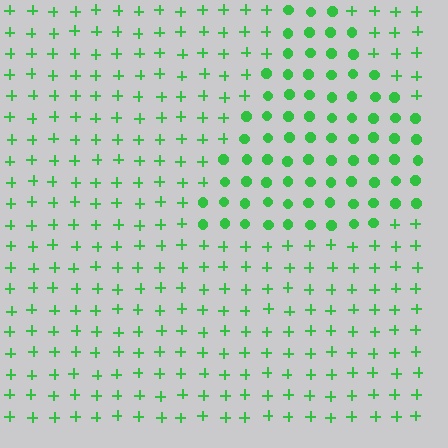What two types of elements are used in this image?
The image uses circles inside the triangle region and plus signs outside it.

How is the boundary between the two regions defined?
The boundary is defined by a change in element shape: circles inside vs. plus signs outside. All elements share the same color and spacing.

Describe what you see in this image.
The image is filled with small green elements arranged in a uniform grid. A triangle-shaped region contains circles, while the surrounding area contains plus signs. The boundary is defined purely by the change in element shape.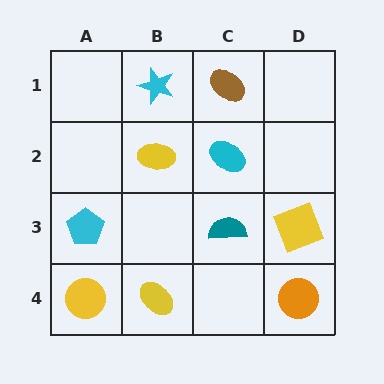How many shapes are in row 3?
3 shapes.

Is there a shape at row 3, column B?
No, that cell is empty.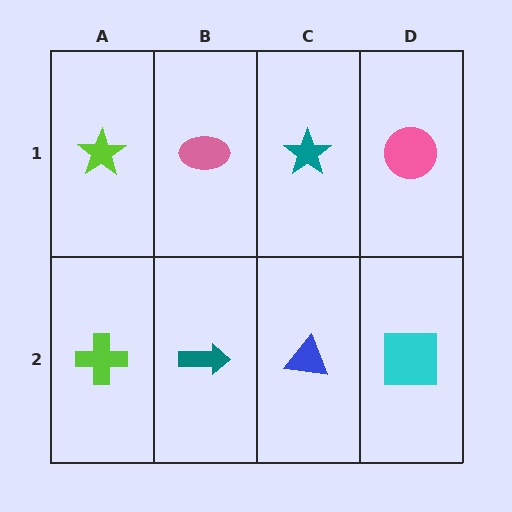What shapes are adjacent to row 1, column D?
A cyan square (row 2, column D), a teal star (row 1, column C).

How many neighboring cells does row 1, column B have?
3.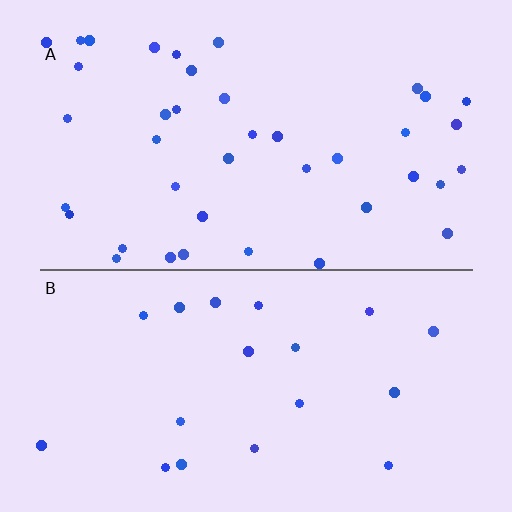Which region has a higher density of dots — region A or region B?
A (the top).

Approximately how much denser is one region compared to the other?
Approximately 2.1× — region A over region B.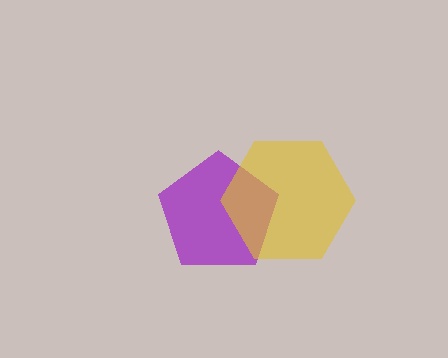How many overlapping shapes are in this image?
There are 2 overlapping shapes in the image.